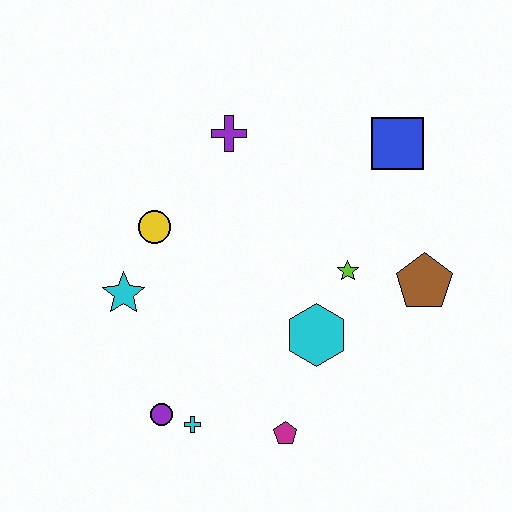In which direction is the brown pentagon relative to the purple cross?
The brown pentagon is to the right of the purple cross.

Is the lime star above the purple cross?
No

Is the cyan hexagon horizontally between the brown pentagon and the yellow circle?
Yes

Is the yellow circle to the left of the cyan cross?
Yes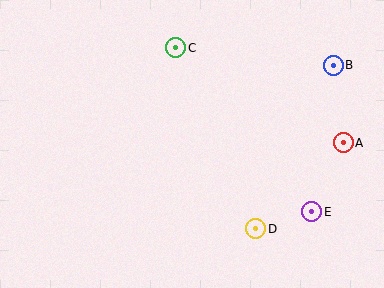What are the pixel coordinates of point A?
Point A is at (343, 143).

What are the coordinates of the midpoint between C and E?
The midpoint between C and E is at (244, 130).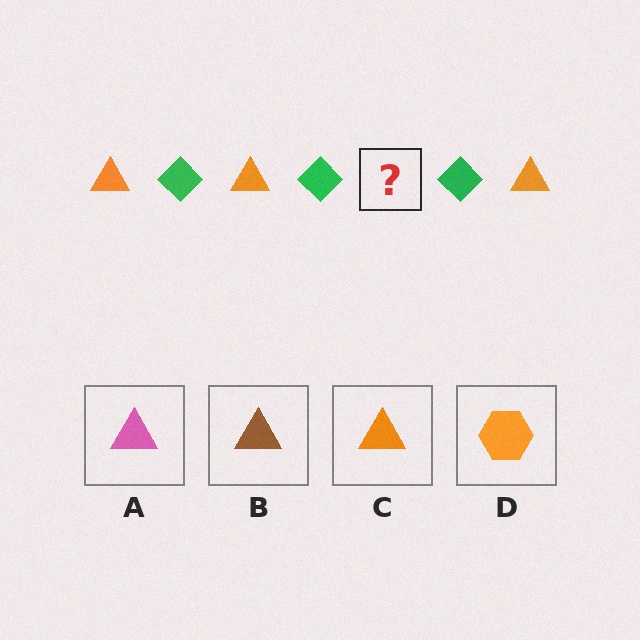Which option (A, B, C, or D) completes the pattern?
C.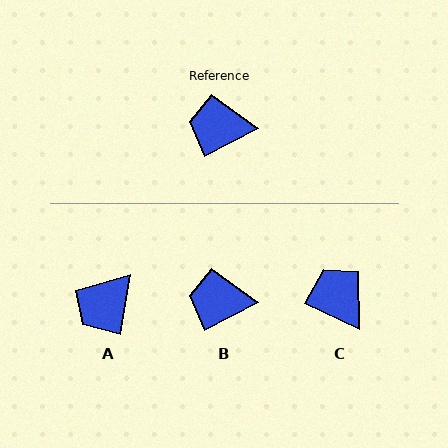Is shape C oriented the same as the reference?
No, it is off by about 53 degrees.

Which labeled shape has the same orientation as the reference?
B.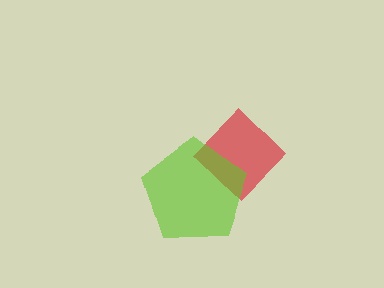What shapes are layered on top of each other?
The layered shapes are: a red diamond, a lime pentagon.